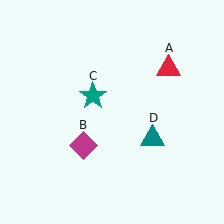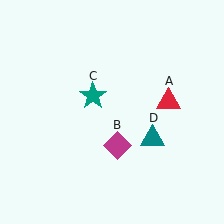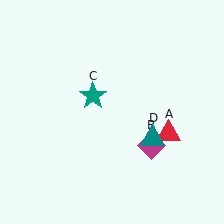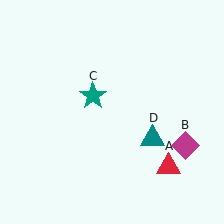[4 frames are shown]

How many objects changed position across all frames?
2 objects changed position: red triangle (object A), magenta diamond (object B).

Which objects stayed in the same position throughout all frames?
Teal star (object C) and teal triangle (object D) remained stationary.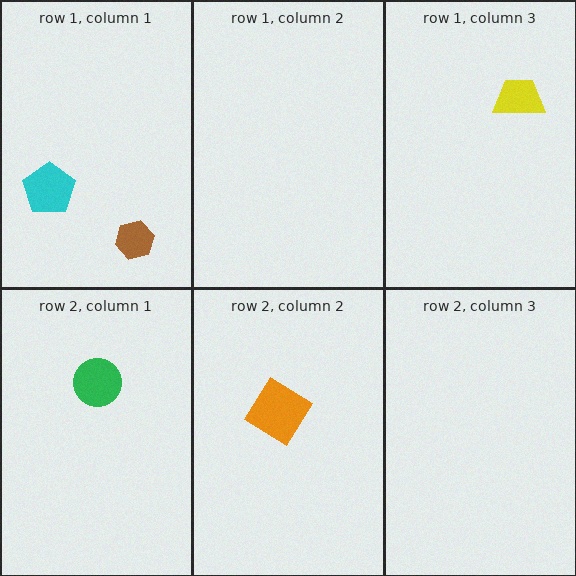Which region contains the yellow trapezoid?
The row 1, column 3 region.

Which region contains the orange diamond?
The row 2, column 2 region.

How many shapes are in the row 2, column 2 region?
1.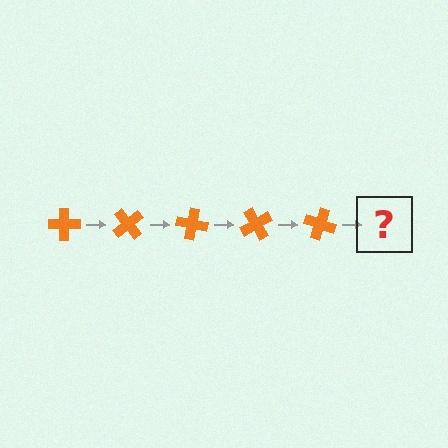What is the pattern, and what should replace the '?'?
The pattern is that the cross rotates 50 degrees each step. The '?' should be an orange cross rotated 250 degrees.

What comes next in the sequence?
The next element should be an orange cross rotated 250 degrees.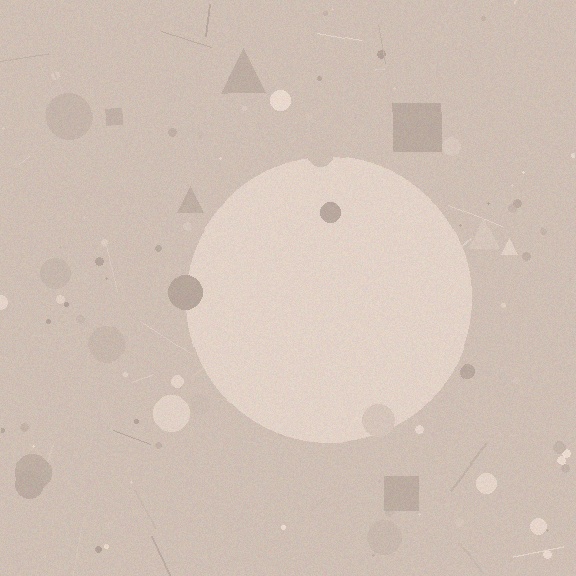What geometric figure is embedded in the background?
A circle is embedded in the background.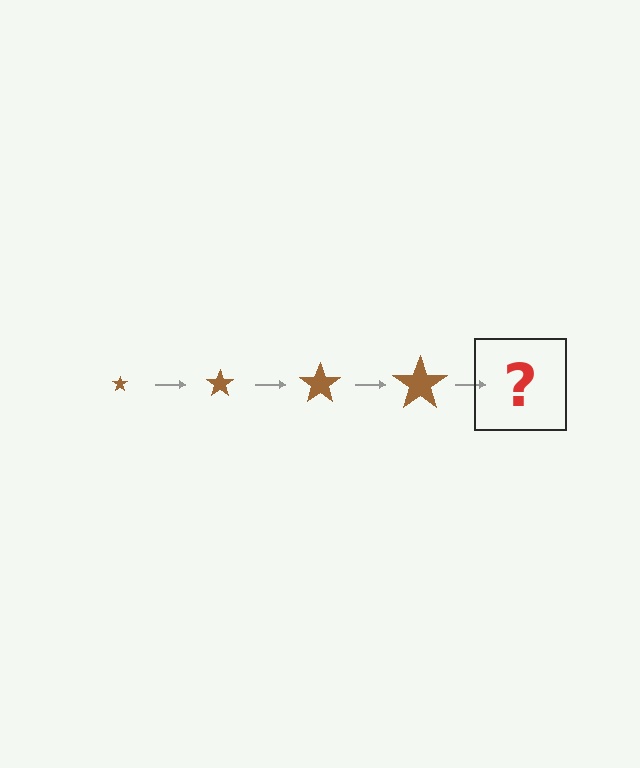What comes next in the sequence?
The next element should be a brown star, larger than the previous one.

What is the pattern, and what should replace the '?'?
The pattern is that the star gets progressively larger each step. The '?' should be a brown star, larger than the previous one.